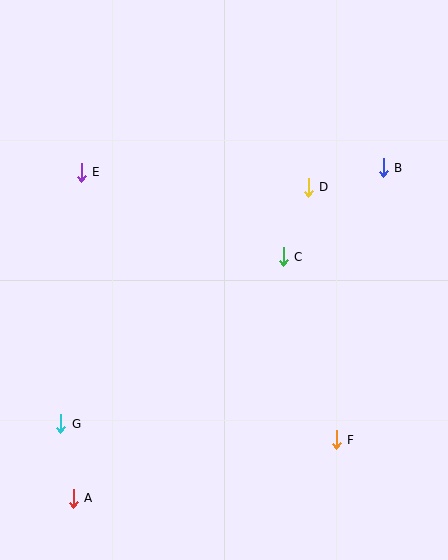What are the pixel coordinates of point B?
Point B is at (383, 168).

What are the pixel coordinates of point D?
Point D is at (308, 187).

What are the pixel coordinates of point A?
Point A is at (73, 498).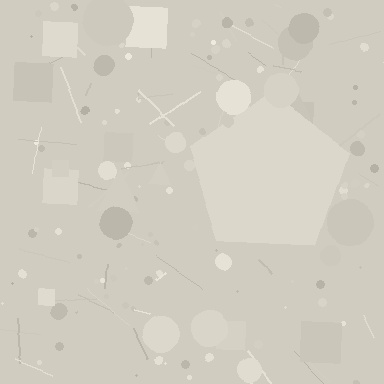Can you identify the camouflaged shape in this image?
The camouflaged shape is a pentagon.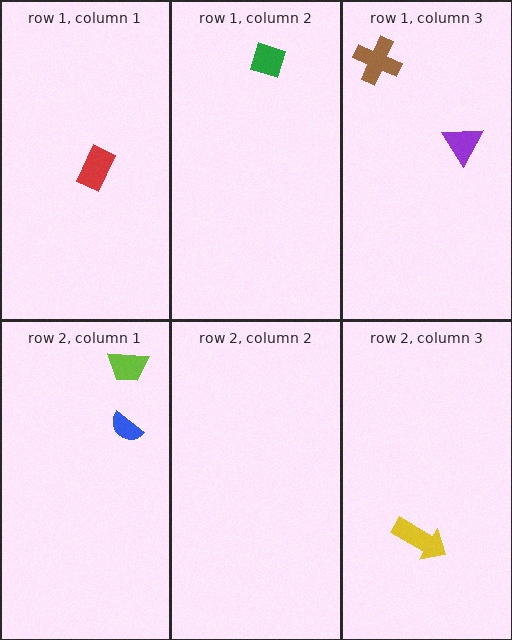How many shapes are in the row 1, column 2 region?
1.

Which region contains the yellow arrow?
The row 2, column 3 region.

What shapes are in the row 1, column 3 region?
The brown cross, the purple triangle.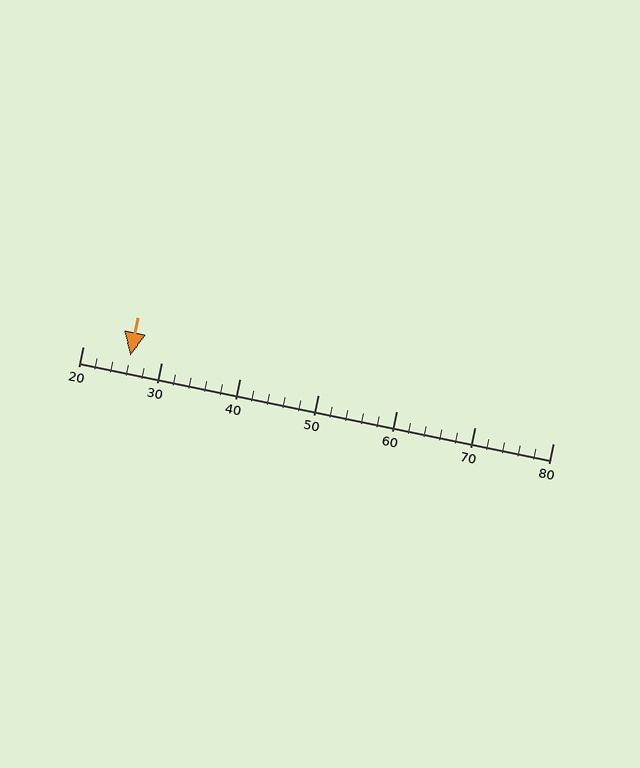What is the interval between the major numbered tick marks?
The major tick marks are spaced 10 units apart.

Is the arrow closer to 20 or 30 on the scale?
The arrow is closer to 30.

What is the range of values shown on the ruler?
The ruler shows values from 20 to 80.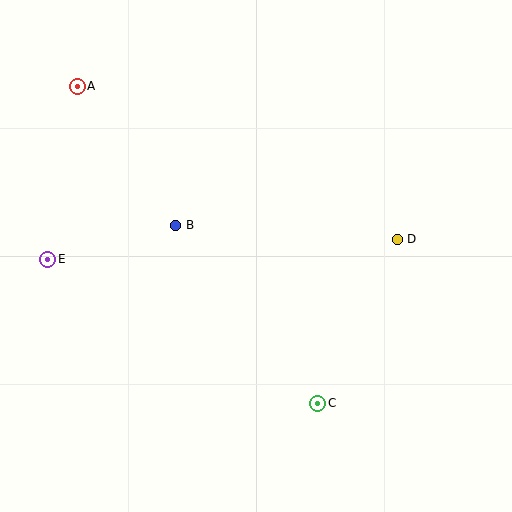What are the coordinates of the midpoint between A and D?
The midpoint between A and D is at (237, 163).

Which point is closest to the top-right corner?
Point D is closest to the top-right corner.